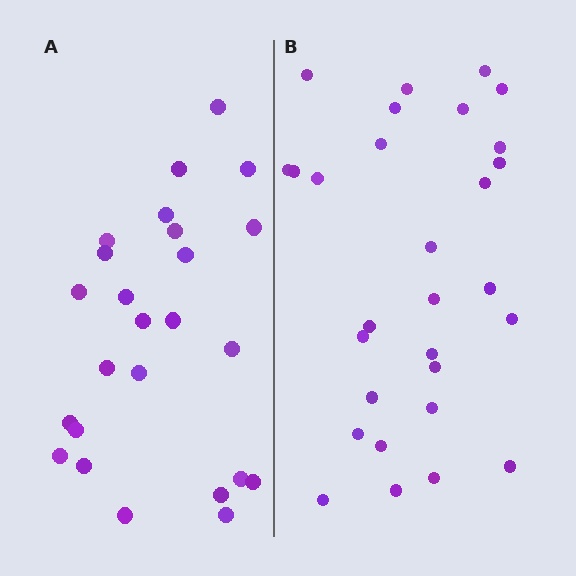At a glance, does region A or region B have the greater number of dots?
Region B (the right region) has more dots.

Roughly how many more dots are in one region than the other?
Region B has about 4 more dots than region A.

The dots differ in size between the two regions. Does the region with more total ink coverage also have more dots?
No. Region A has more total ink coverage because its dots are larger, but region B actually contains more individual dots. Total area can be misleading — the number of items is what matters here.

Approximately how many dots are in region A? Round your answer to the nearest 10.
About 20 dots. (The exact count is 25, which rounds to 20.)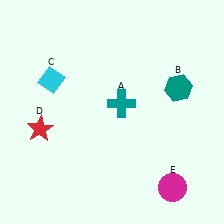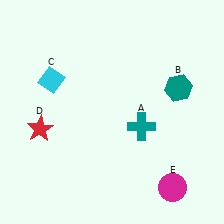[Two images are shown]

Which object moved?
The teal cross (A) moved down.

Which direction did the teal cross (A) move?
The teal cross (A) moved down.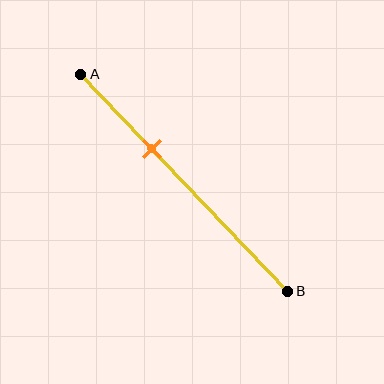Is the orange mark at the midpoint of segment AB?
No, the mark is at about 35% from A, not at the 50% midpoint.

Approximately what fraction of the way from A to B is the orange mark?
The orange mark is approximately 35% of the way from A to B.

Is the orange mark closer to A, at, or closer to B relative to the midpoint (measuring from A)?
The orange mark is closer to point A than the midpoint of segment AB.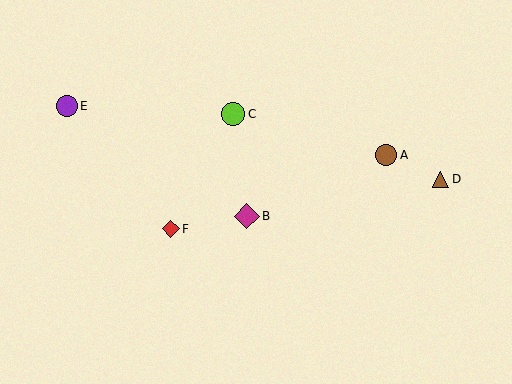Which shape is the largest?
The magenta diamond (labeled B) is the largest.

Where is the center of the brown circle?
The center of the brown circle is at (386, 155).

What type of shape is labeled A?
Shape A is a brown circle.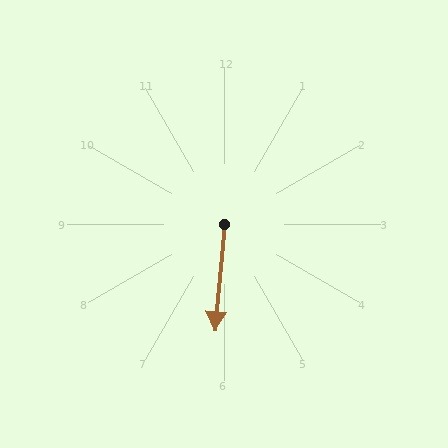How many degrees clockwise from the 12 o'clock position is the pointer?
Approximately 185 degrees.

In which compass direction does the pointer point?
South.